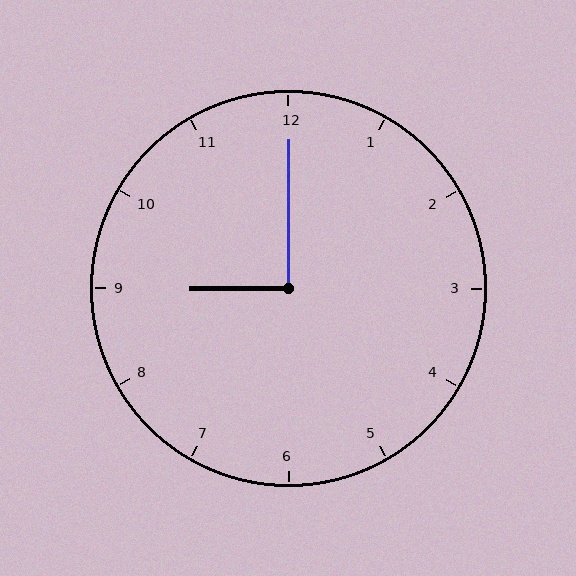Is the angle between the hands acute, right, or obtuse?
It is right.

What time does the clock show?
9:00.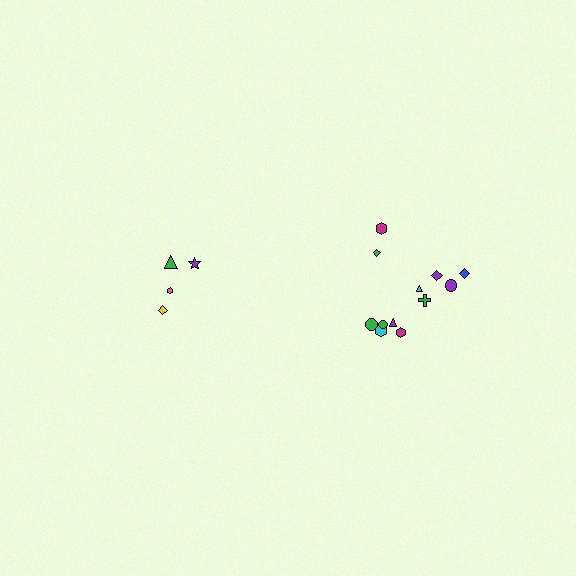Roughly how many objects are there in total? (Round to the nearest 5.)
Roughly 15 objects in total.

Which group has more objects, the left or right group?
The right group.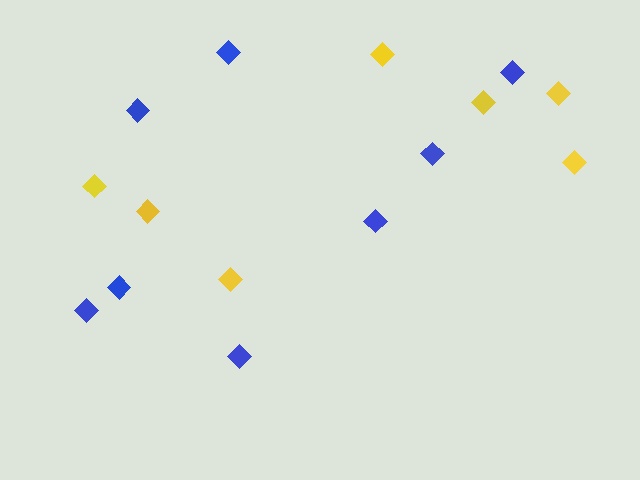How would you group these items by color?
There are 2 groups: one group of blue diamonds (8) and one group of yellow diamonds (7).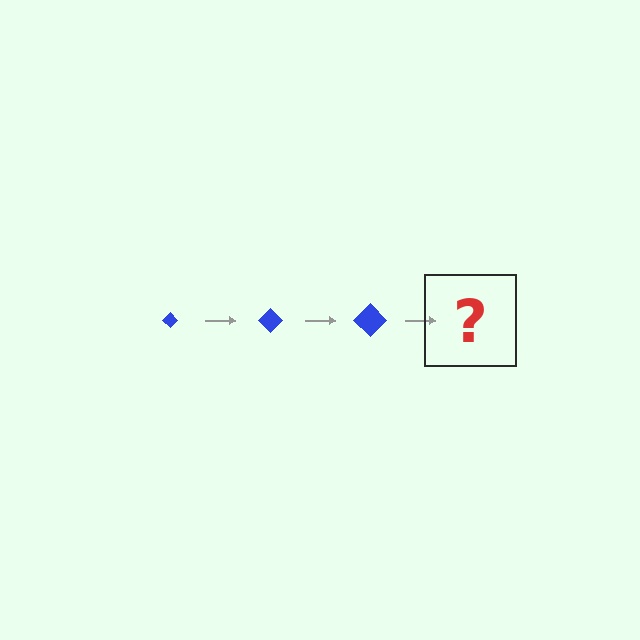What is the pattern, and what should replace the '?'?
The pattern is that the diamond gets progressively larger each step. The '?' should be a blue diamond, larger than the previous one.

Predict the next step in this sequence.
The next step is a blue diamond, larger than the previous one.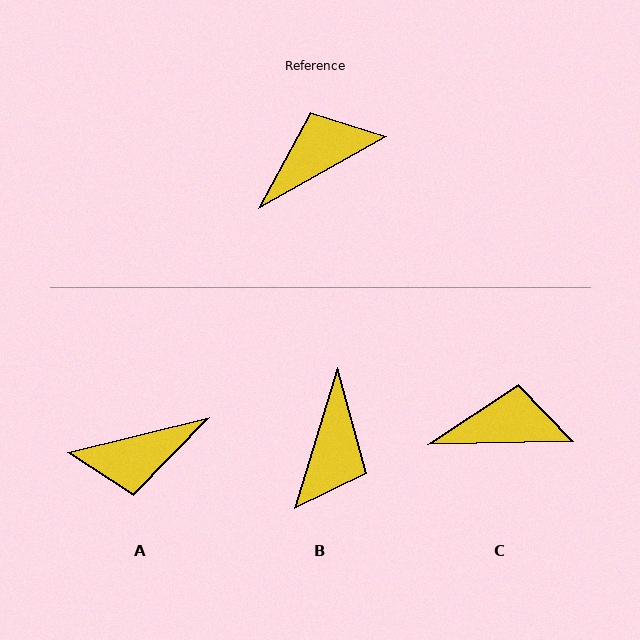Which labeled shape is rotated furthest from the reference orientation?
A, about 164 degrees away.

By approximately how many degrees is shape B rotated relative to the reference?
Approximately 136 degrees clockwise.